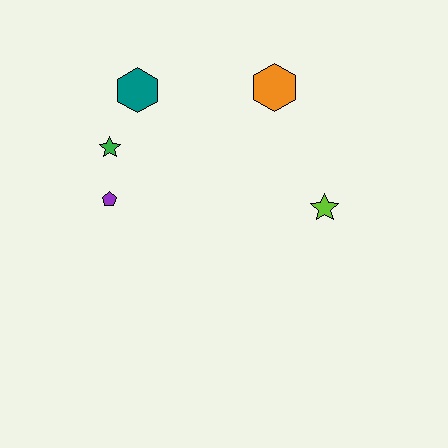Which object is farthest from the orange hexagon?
The purple pentagon is farthest from the orange hexagon.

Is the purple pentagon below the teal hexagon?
Yes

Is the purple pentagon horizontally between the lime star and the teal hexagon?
No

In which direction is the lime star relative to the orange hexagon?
The lime star is below the orange hexagon.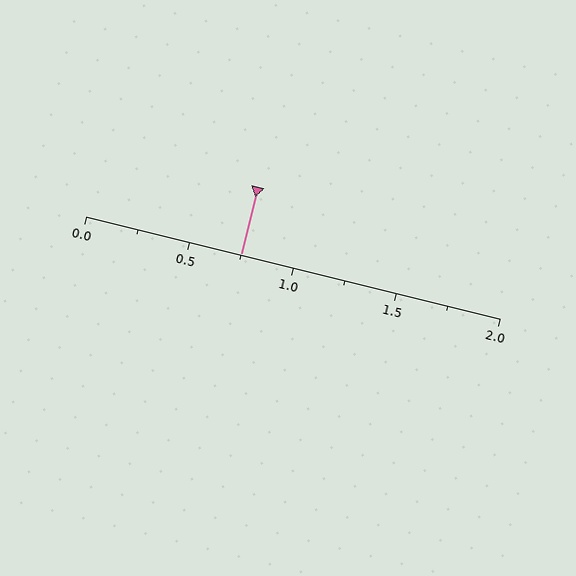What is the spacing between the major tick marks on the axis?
The major ticks are spaced 0.5 apart.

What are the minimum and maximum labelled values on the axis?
The axis runs from 0.0 to 2.0.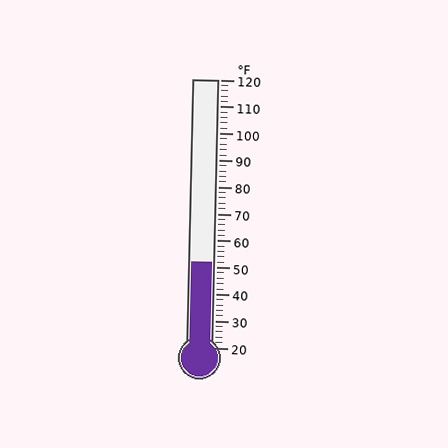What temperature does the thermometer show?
The thermometer shows approximately 52°F.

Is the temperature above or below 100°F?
The temperature is below 100°F.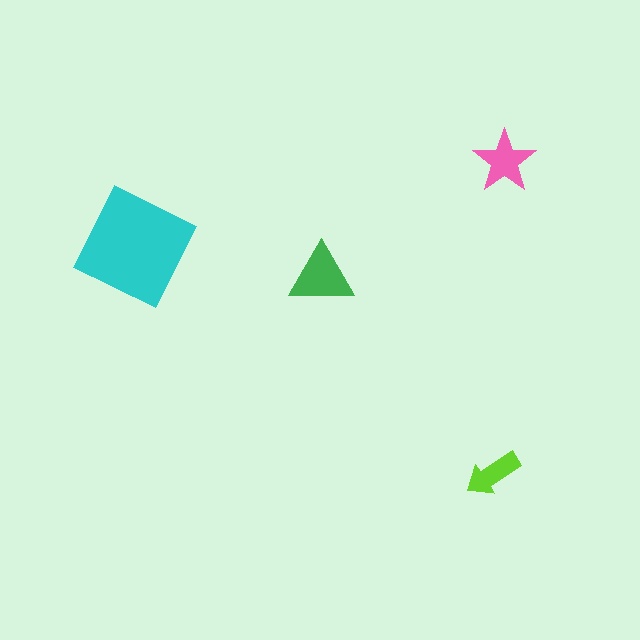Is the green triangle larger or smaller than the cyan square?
Smaller.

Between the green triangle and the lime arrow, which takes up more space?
The green triangle.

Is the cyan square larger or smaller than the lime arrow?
Larger.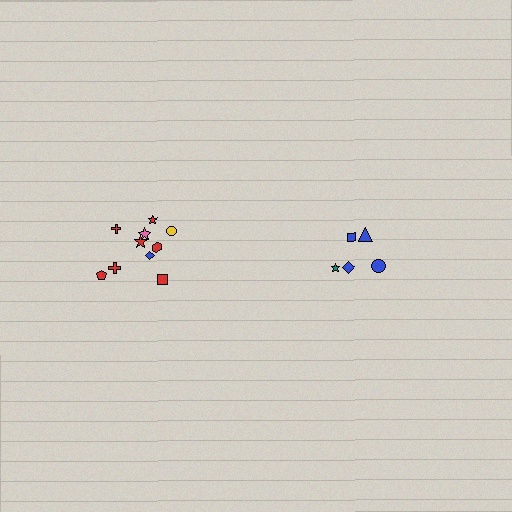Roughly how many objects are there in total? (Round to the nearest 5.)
Roughly 15 objects in total.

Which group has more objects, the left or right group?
The left group.